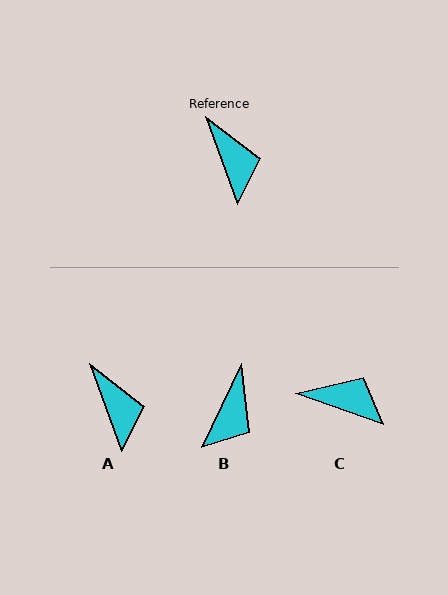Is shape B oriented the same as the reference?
No, it is off by about 46 degrees.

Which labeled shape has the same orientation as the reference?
A.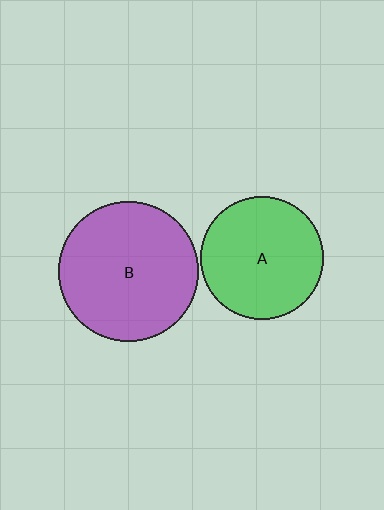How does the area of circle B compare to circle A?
Approximately 1.3 times.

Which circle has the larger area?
Circle B (purple).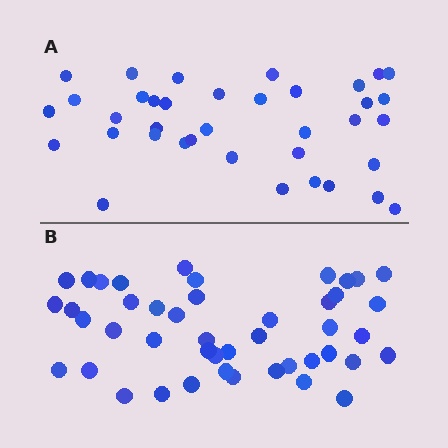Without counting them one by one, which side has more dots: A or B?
Region B (the bottom region) has more dots.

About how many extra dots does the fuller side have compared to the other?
Region B has roughly 8 or so more dots than region A.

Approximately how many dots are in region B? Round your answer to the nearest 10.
About 40 dots. (The exact count is 45, which rounds to 40.)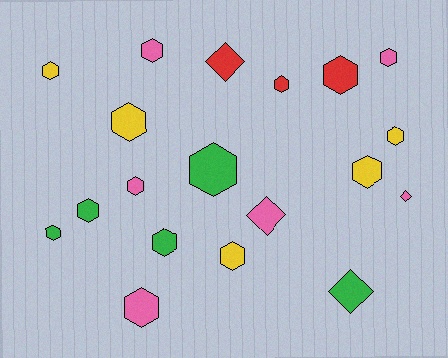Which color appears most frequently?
Pink, with 6 objects.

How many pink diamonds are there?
There are 2 pink diamonds.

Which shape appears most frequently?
Hexagon, with 15 objects.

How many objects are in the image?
There are 19 objects.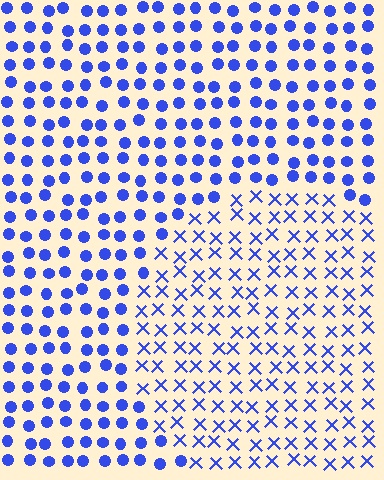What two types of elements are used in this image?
The image uses X marks inside the circle region and circles outside it.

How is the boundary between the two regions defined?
The boundary is defined by a change in element shape: X marks inside vs. circles outside. All elements share the same color and spacing.